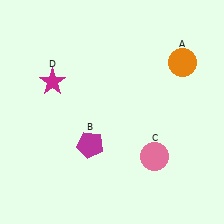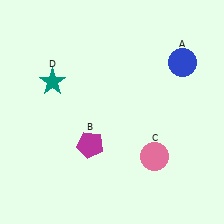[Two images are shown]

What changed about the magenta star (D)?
In Image 1, D is magenta. In Image 2, it changed to teal.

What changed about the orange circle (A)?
In Image 1, A is orange. In Image 2, it changed to blue.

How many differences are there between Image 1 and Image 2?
There are 2 differences between the two images.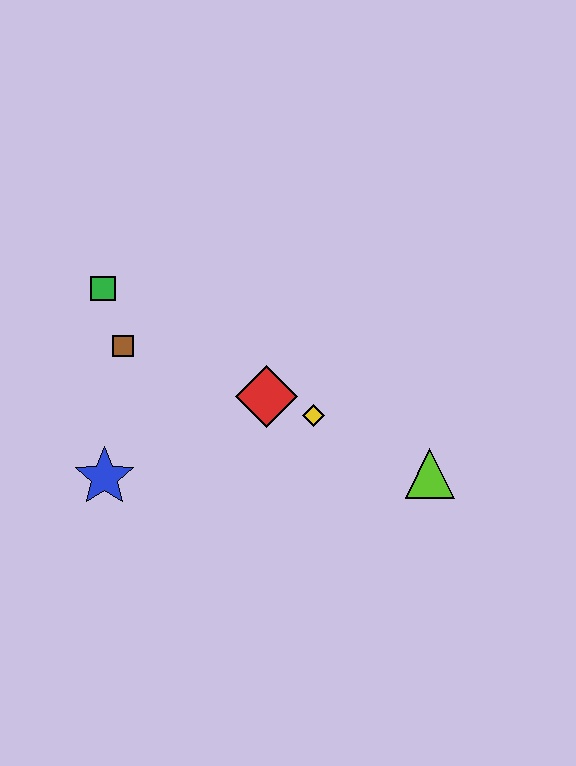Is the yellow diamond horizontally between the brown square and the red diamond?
No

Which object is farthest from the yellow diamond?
The green square is farthest from the yellow diamond.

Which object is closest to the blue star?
The brown square is closest to the blue star.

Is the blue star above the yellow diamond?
No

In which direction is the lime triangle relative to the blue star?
The lime triangle is to the right of the blue star.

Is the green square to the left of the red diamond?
Yes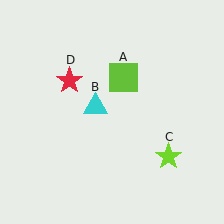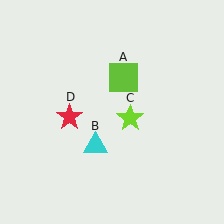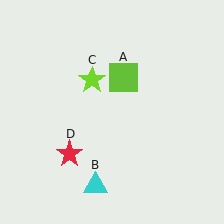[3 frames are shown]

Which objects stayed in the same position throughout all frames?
Lime square (object A) remained stationary.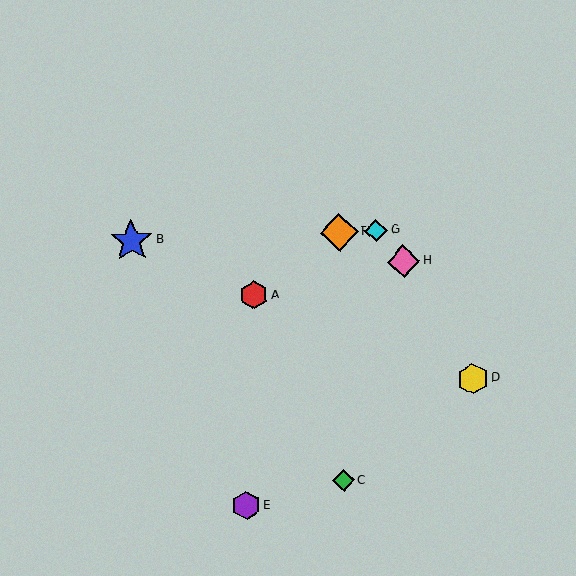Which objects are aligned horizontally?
Objects B, F, G are aligned horizontally.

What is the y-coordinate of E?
Object E is at y≈506.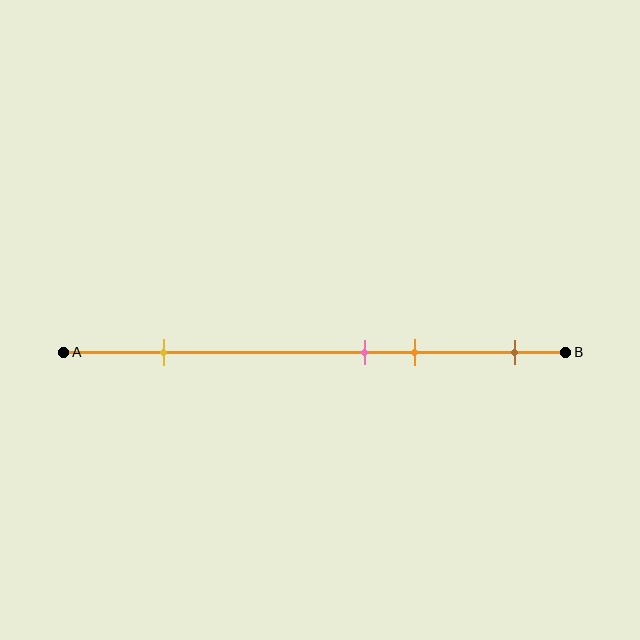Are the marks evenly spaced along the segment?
No, the marks are not evenly spaced.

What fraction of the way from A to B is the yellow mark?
The yellow mark is approximately 20% (0.2) of the way from A to B.